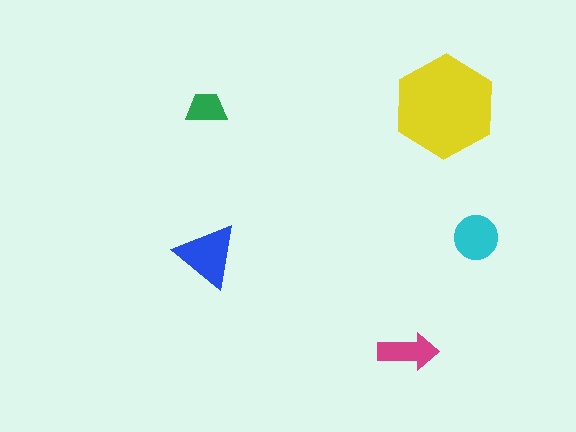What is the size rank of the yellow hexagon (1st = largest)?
1st.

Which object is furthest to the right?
The cyan circle is rightmost.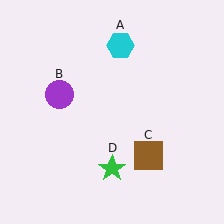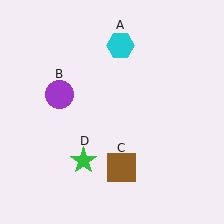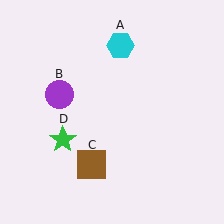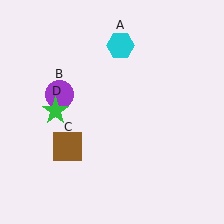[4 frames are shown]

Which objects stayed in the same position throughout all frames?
Cyan hexagon (object A) and purple circle (object B) remained stationary.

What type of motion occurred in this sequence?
The brown square (object C), green star (object D) rotated clockwise around the center of the scene.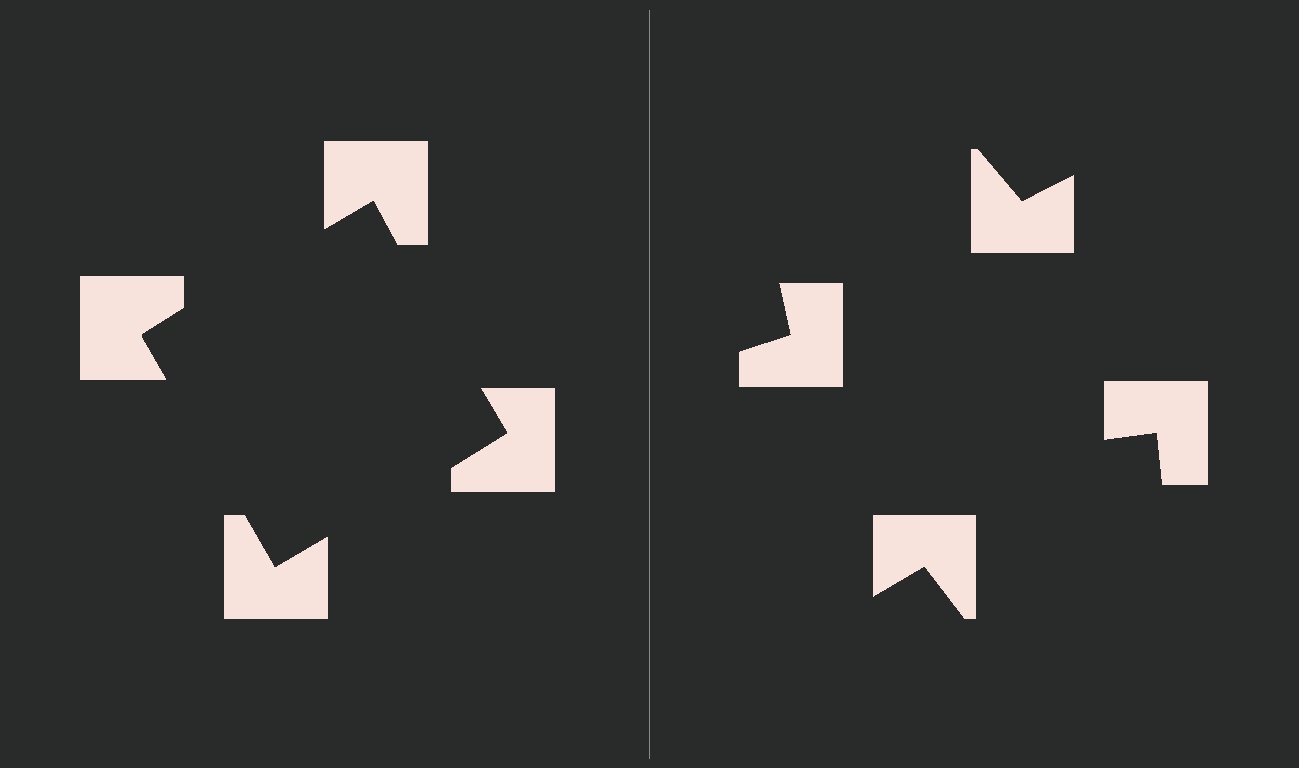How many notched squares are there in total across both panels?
8 — 4 on each side.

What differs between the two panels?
The notched squares are positioned identically on both sides; only the wedge orientations differ. On the left they align to a square; on the right they are misaligned.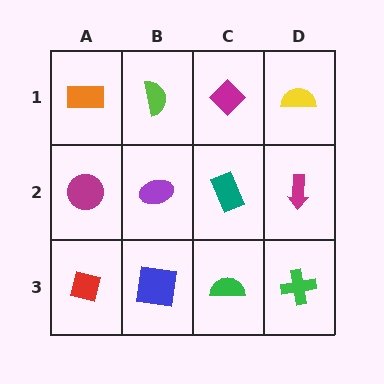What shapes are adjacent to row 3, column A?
A magenta circle (row 2, column A), a blue square (row 3, column B).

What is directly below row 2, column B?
A blue square.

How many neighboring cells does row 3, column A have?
2.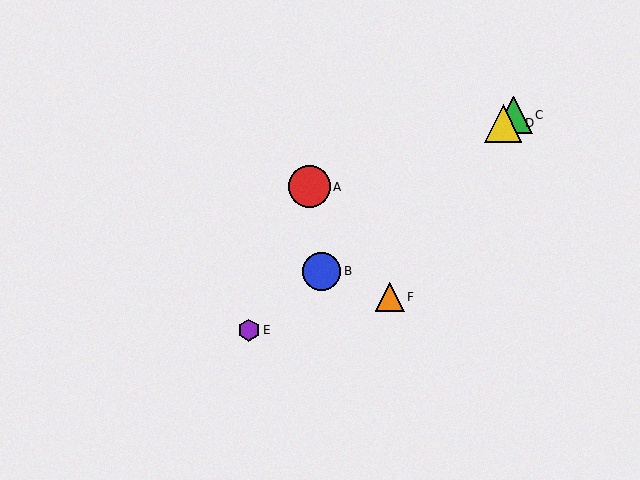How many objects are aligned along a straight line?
4 objects (B, C, D, E) are aligned along a straight line.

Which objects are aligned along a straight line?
Objects B, C, D, E are aligned along a straight line.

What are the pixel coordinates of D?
Object D is at (503, 123).